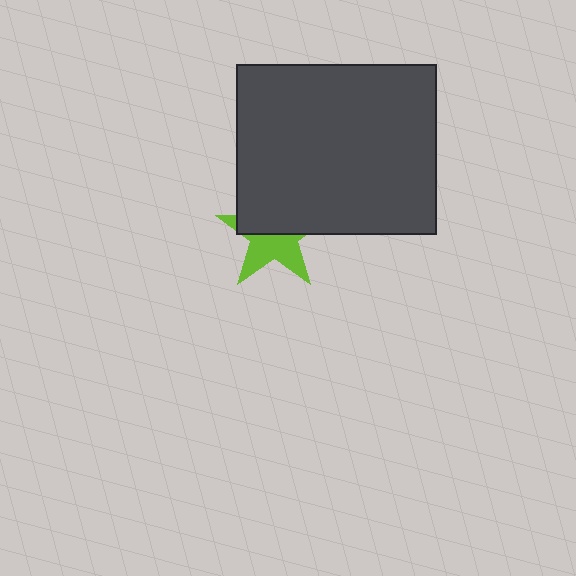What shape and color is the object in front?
The object in front is a dark gray rectangle.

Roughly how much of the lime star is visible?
About half of it is visible (roughly 48%).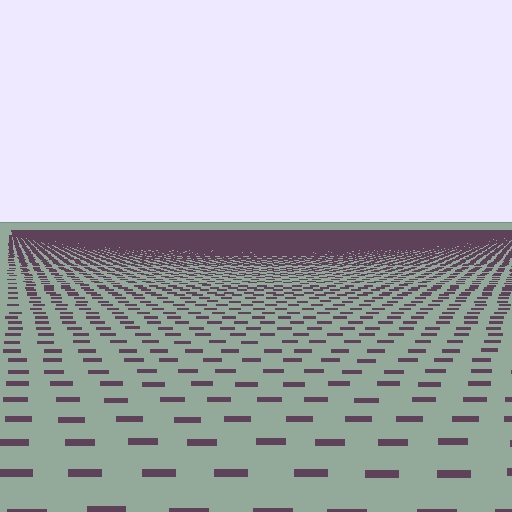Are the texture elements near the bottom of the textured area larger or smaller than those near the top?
Larger. Near the bottom, elements are closer to the viewer and appear at a bigger on-screen size.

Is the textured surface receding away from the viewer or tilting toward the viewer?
The surface is receding away from the viewer. Texture elements get smaller and denser toward the top.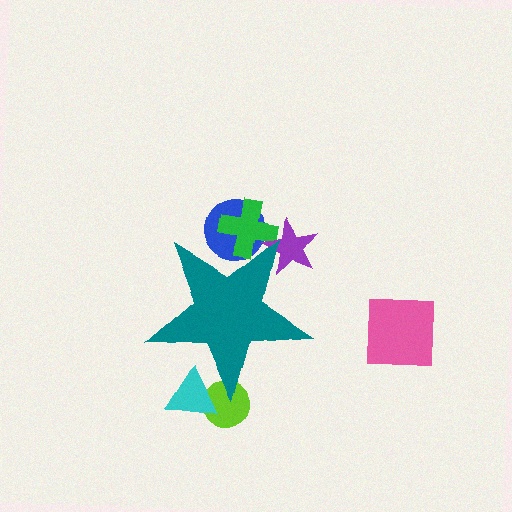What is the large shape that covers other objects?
A teal star.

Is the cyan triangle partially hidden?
Yes, the cyan triangle is partially hidden behind the teal star.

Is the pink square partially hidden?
No, the pink square is fully visible.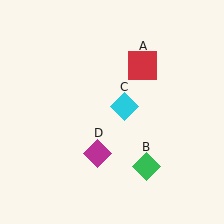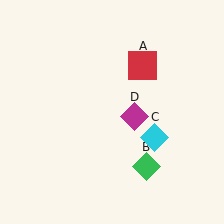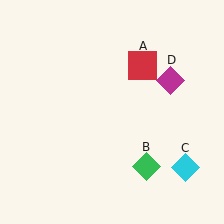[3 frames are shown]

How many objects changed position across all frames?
2 objects changed position: cyan diamond (object C), magenta diamond (object D).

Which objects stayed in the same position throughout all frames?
Red square (object A) and green diamond (object B) remained stationary.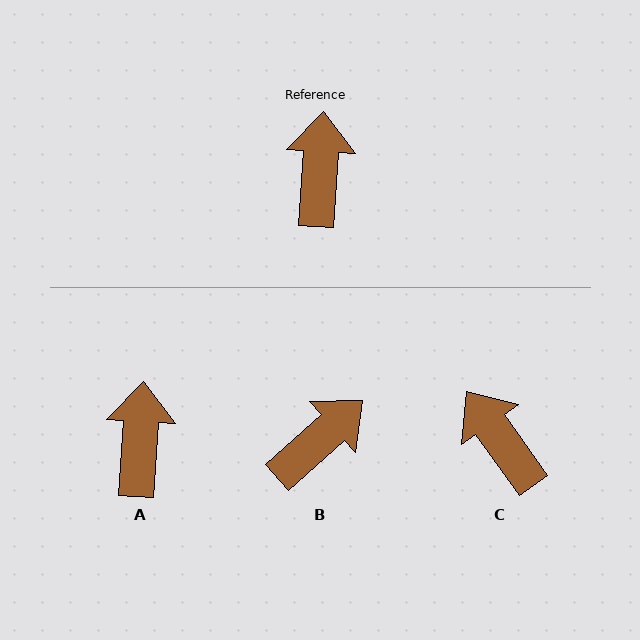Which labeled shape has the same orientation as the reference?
A.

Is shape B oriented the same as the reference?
No, it is off by about 44 degrees.